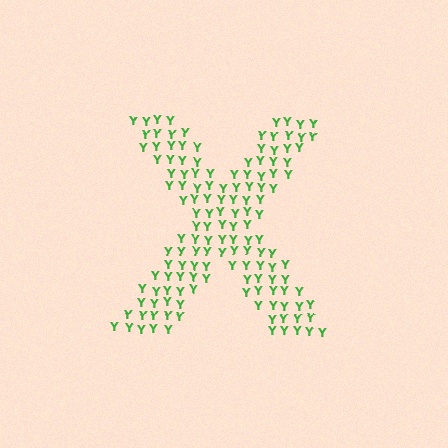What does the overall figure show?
The overall figure shows the letter X.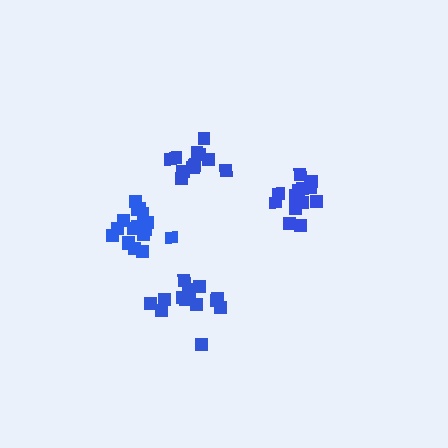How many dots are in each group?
Group 1: 14 dots, Group 2: 12 dots, Group 3: 15 dots, Group 4: 17 dots (58 total).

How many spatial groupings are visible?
There are 4 spatial groupings.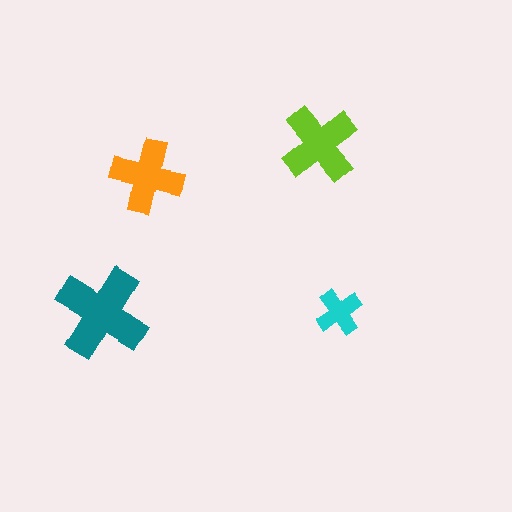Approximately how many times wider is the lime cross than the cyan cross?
About 1.5 times wider.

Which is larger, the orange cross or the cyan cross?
The orange one.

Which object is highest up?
The lime cross is topmost.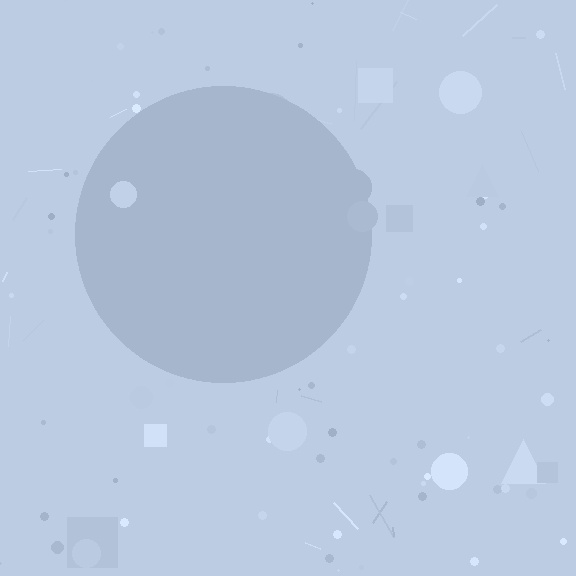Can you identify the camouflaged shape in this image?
The camouflaged shape is a circle.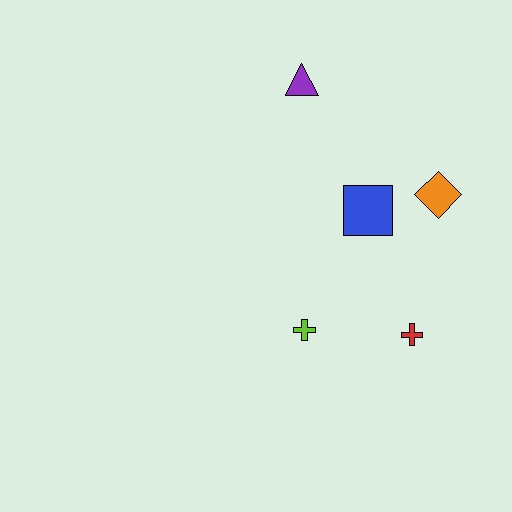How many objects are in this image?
There are 5 objects.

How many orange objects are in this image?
There is 1 orange object.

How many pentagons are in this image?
There are no pentagons.